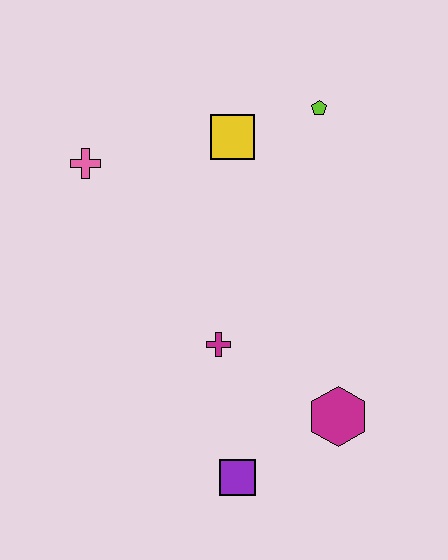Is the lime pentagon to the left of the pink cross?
No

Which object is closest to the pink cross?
The yellow square is closest to the pink cross.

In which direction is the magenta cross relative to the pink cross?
The magenta cross is below the pink cross.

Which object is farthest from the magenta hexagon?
The pink cross is farthest from the magenta hexagon.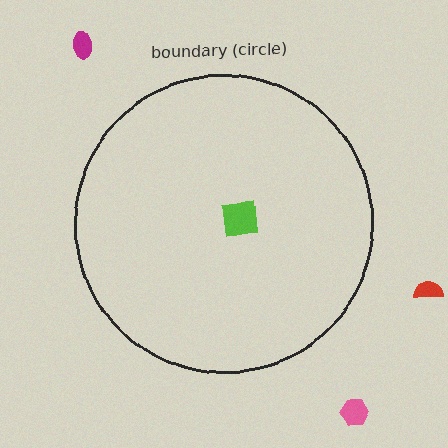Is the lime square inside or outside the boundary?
Inside.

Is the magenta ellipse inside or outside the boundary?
Outside.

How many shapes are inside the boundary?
1 inside, 3 outside.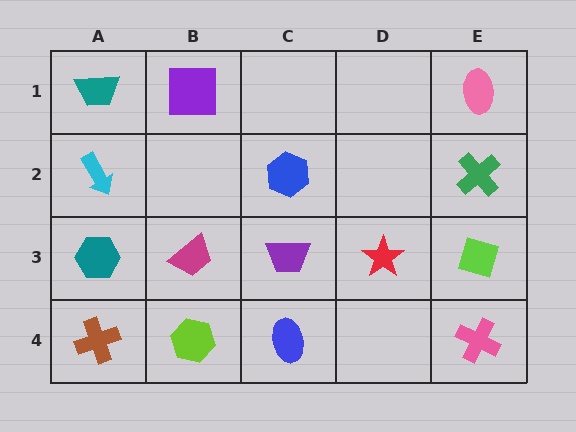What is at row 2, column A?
A cyan arrow.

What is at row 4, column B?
A lime hexagon.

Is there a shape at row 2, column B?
No, that cell is empty.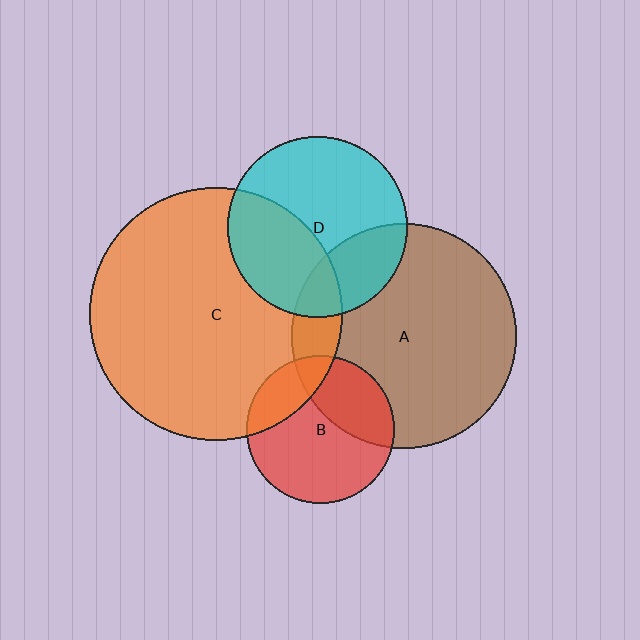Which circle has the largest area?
Circle C (orange).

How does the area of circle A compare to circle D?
Approximately 1.6 times.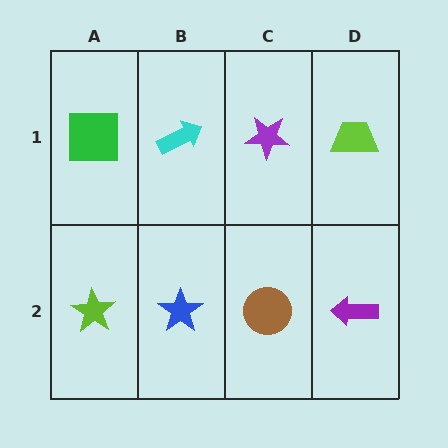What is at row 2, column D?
A purple arrow.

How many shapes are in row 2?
4 shapes.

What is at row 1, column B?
A cyan arrow.